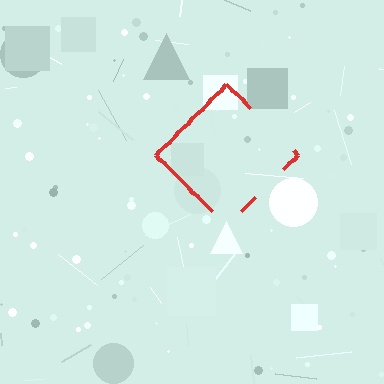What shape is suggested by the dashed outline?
The dashed outline suggests a diamond.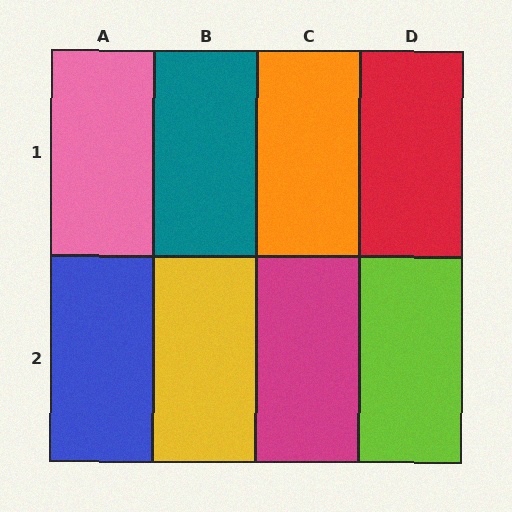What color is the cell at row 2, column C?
Magenta.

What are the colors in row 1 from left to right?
Pink, teal, orange, red.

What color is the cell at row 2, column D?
Lime.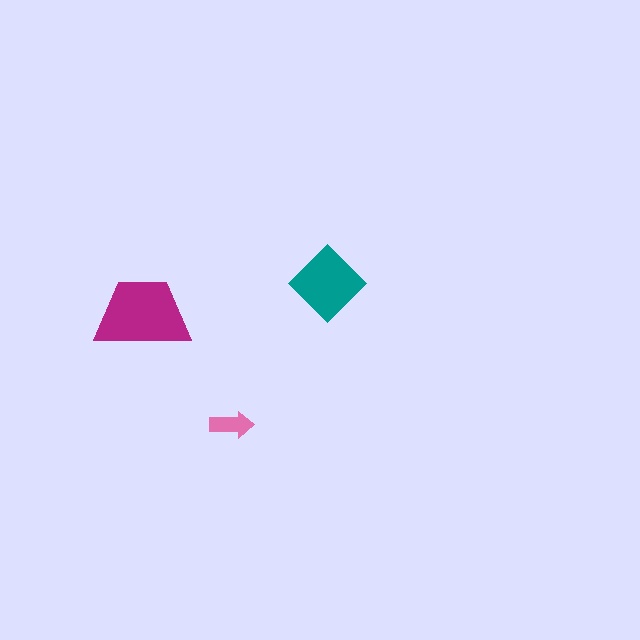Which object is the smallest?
The pink arrow.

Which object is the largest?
The magenta trapezoid.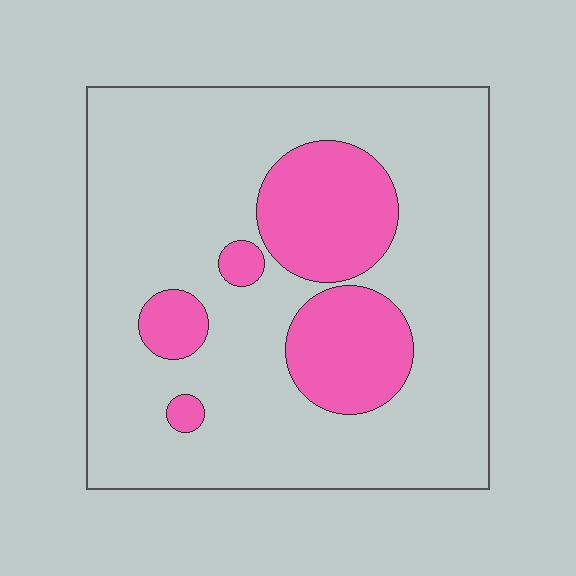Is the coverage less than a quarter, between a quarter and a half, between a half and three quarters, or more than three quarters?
Less than a quarter.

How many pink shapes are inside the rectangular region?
5.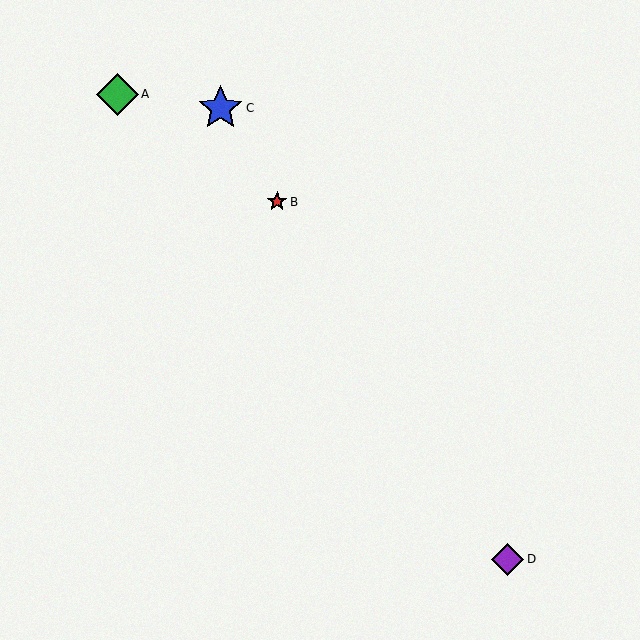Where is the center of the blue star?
The center of the blue star is at (221, 108).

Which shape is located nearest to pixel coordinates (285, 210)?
The red star (labeled B) at (277, 202) is nearest to that location.